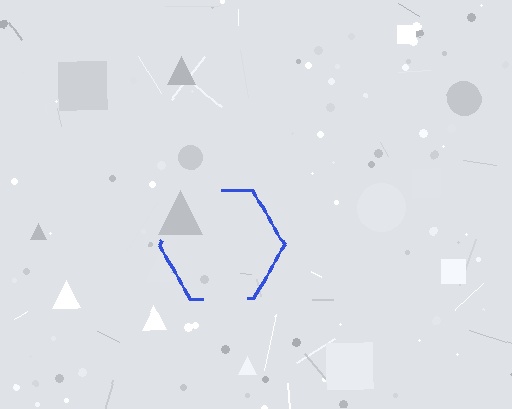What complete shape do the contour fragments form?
The contour fragments form a hexagon.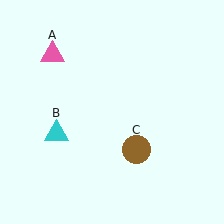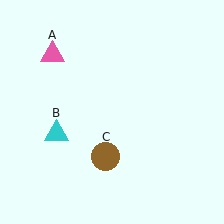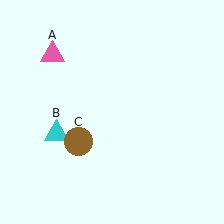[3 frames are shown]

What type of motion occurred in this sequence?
The brown circle (object C) rotated clockwise around the center of the scene.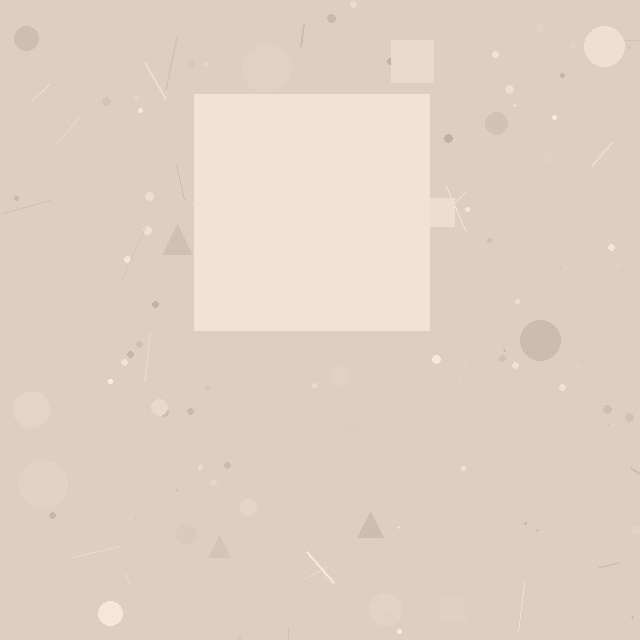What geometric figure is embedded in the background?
A square is embedded in the background.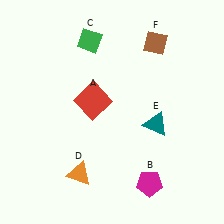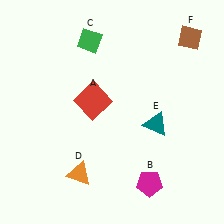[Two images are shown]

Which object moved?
The brown diamond (F) moved right.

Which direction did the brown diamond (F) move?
The brown diamond (F) moved right.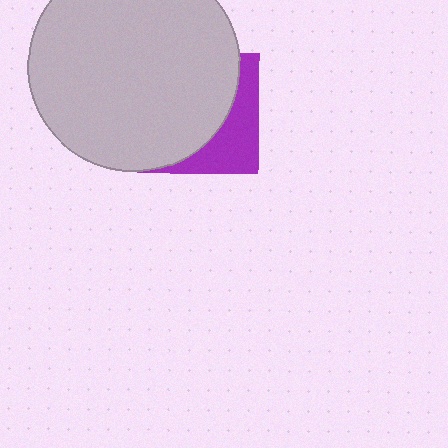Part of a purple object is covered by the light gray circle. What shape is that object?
It is a square.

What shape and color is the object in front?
The object in front is a light gray circle.